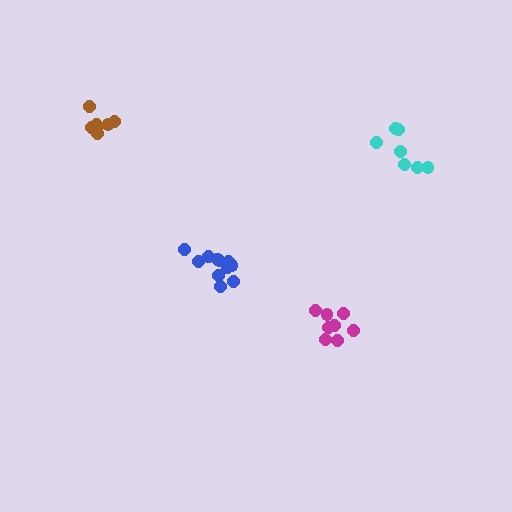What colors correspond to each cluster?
The clusters are colored: brown, magenta, blue, cyan.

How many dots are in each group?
Group 1: 7 dots, Group 2: 8 dots, Group 3: 11 dots, Group 4: 7 dots (33 total).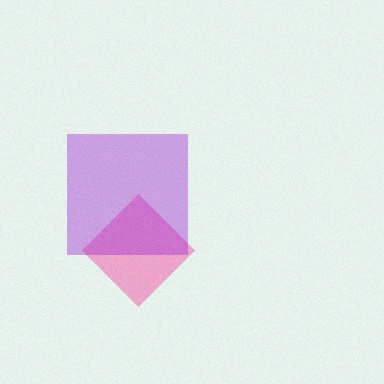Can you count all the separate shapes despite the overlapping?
Yes, there are 2 separate shapes.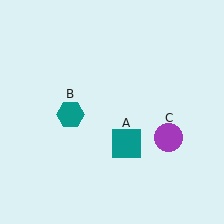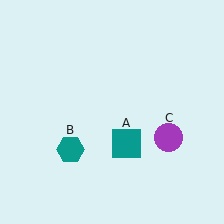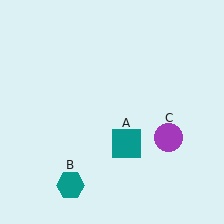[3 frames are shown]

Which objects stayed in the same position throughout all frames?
Teal square (object A) and purple circle (object C) remained stationary.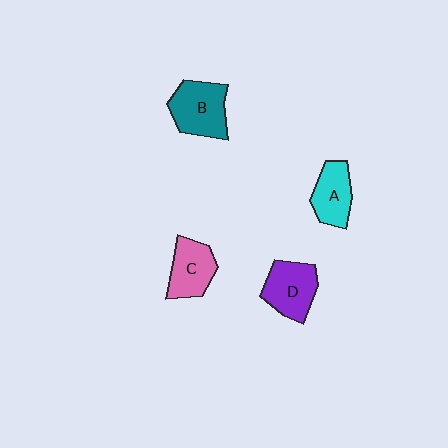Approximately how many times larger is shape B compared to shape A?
Approximately 1.3 times.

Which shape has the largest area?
Shape B (teal).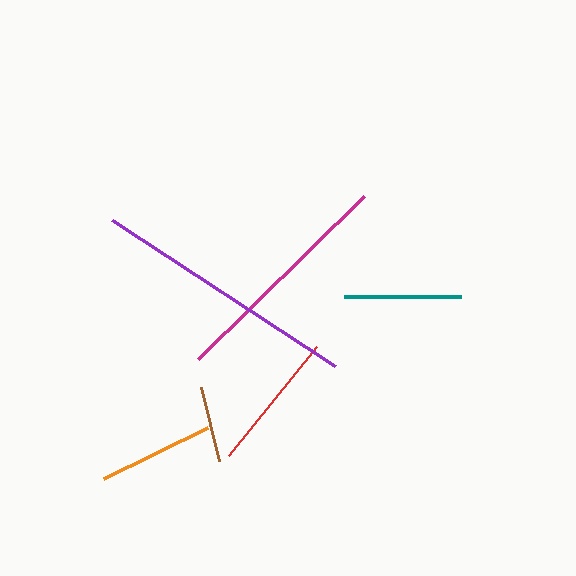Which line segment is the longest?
The purple line is the longest at approximately 266 pixels.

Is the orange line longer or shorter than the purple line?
The purple line is longer than the orange line.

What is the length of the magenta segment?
The magenta segment is approximately 233 pixels long.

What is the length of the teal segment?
The teal segment is approximately 116 pixels long.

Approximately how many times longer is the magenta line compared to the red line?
The magenta line is approximately 1.7 times the length of the red line.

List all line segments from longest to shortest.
From longest to shortest: purple, magenta, red, teal, orange, brown.